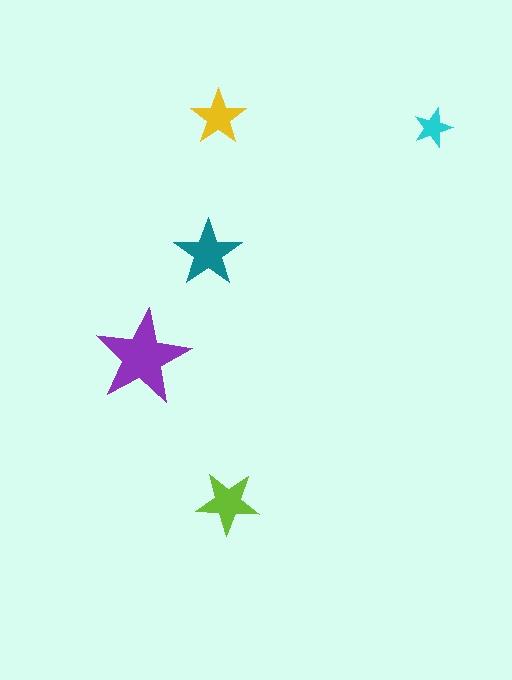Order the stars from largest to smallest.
the purple one, the teal one, the lime one, the yellow one, the cyan one.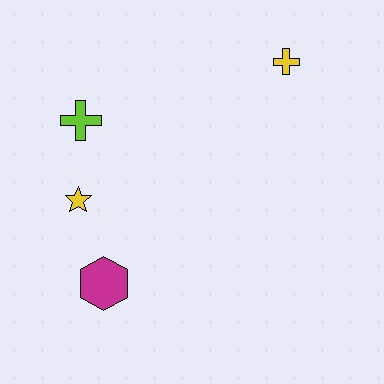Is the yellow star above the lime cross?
No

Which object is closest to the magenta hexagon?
The yellow star is closest to the magenta hexagon.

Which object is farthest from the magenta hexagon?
The yellow cross is farthest from the magenta hexagon.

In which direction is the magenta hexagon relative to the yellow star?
The magenta hexagon is below the yellow star.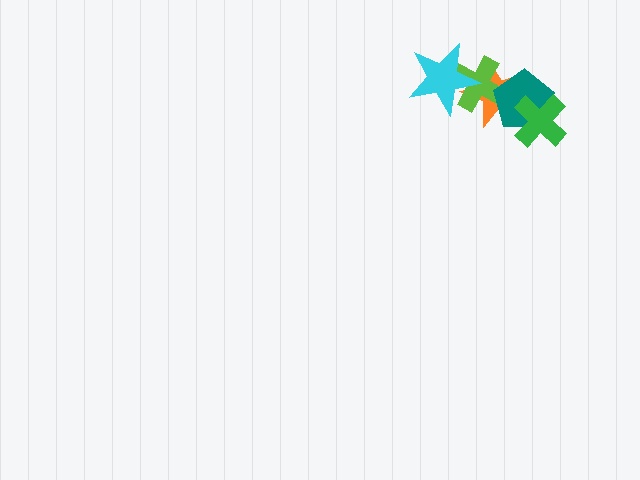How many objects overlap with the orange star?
4 objects overlap with the orange star.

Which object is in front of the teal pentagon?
The green cross is in front of the teal pentagon.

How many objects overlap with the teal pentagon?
3 objects overlap with the teal pentagon.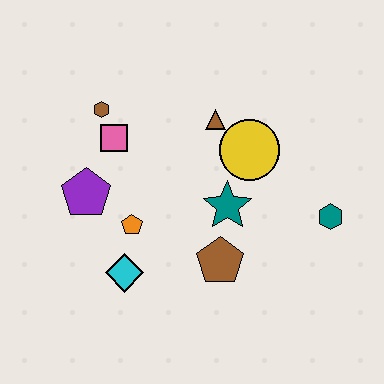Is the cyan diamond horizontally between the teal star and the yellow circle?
No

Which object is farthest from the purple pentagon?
The teal hexagon is farthest from the purple pentagon.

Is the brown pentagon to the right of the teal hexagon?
No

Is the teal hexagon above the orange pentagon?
Yes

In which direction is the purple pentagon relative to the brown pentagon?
The purple pentagon is to the left of the brown pentagon.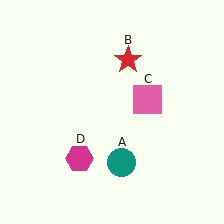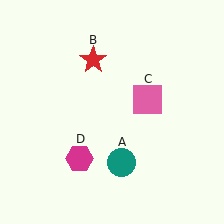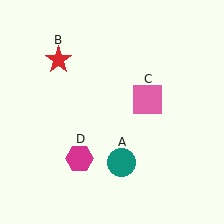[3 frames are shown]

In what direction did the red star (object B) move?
The red star (object B) moved left.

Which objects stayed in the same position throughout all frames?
Teal circle (object A) and pink square (object C) and magenta hexagon (object D) remained stationary.